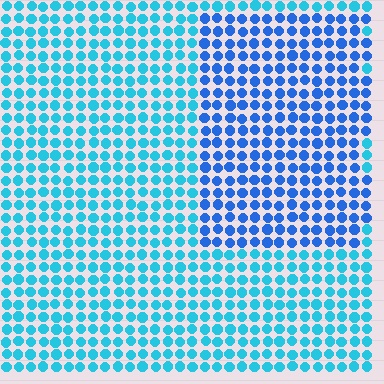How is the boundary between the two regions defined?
The boundary is defined purely by a slight shift in hue (about 30 degrees). Spacing, size, and orientation are identical on both sides.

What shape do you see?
I see a rectangle.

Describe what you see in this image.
The image is filled with small cyan elements in a uniform arrangement. A rectangle-shaped region is visible where the elements are tinted to a slightly different hue, forming a subtle color boundary.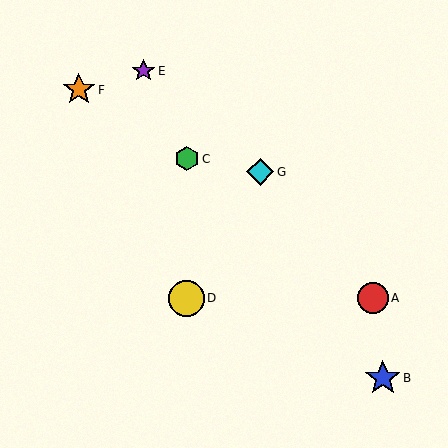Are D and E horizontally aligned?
No, D is at y≈298 and E is at y≈71.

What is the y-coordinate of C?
Object C is at y≈159.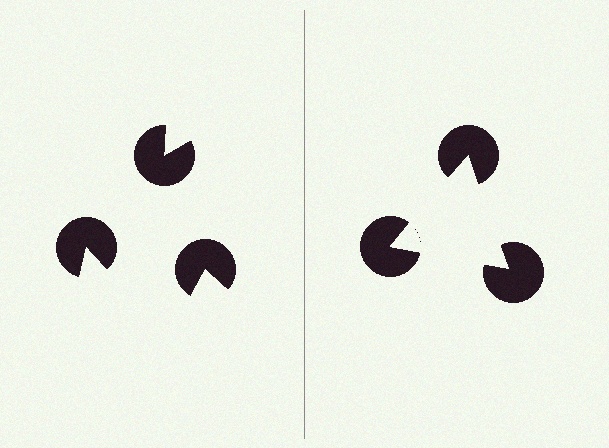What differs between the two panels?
The pac-man discs are positioned identically on both sides; only the wedge orientations differ. On the right they align to a triangle; on the left they are misaligned.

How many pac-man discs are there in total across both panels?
6 — 3 on each side.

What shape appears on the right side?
An illusory triangle.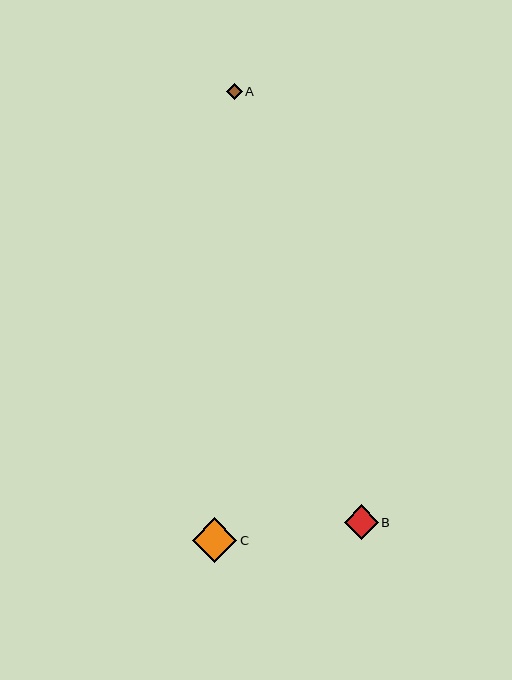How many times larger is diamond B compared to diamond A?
Diamond B is approximately 2.1 times the size of diamond A.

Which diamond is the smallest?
Diamond A is the smallest with a size of approximately 16 pixels.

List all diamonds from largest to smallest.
From largest to smallest: C, B, A.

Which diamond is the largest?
Diamond C is the largest with a size of approximately 44 pixels.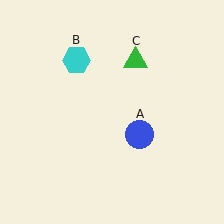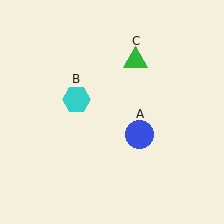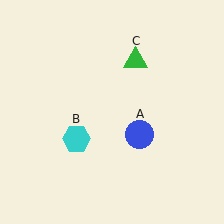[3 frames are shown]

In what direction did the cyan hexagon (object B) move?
The cyan hexagon (object B) moved down.